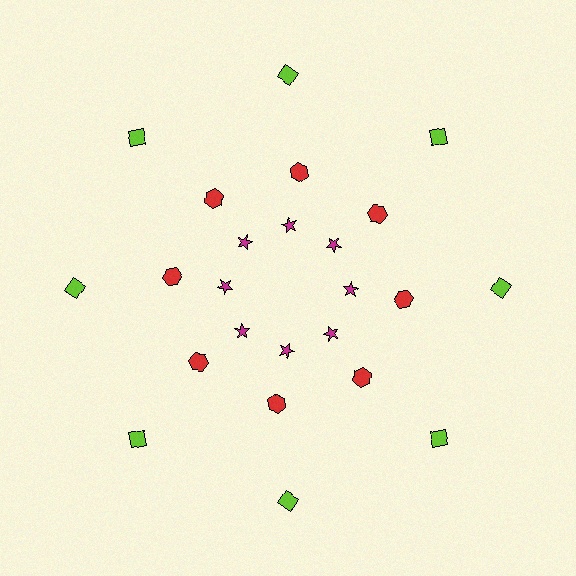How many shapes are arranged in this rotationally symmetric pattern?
There are 24 shapes, arranged in 8 groups of 3.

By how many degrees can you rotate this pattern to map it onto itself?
The pattern maps onto itself every 45 degrees of rotation.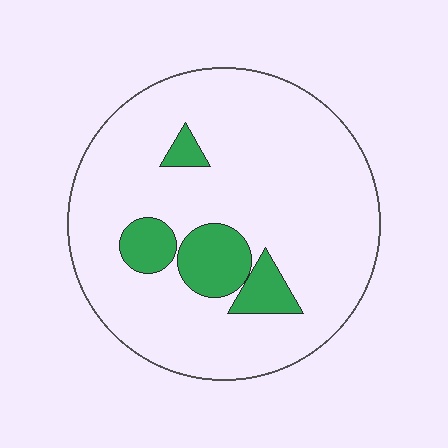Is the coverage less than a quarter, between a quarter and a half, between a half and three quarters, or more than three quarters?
Less than a quarter.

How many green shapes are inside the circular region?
4.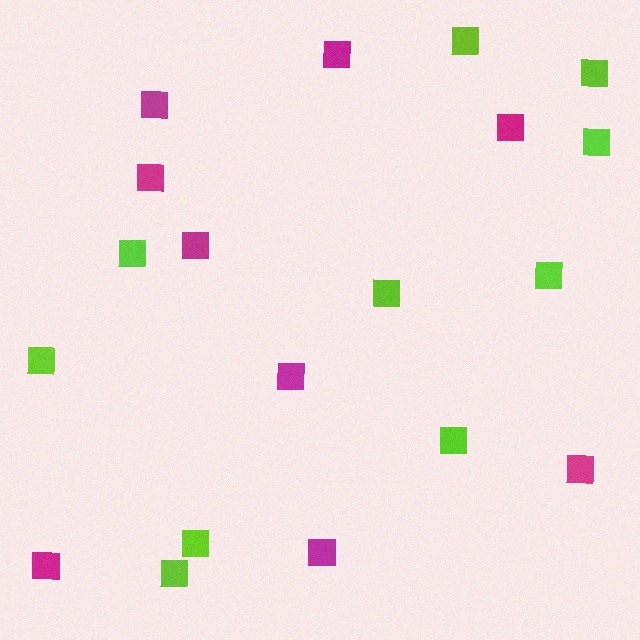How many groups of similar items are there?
There are 2 groups: one group of magenta squares (9) and one group of lime squares (10).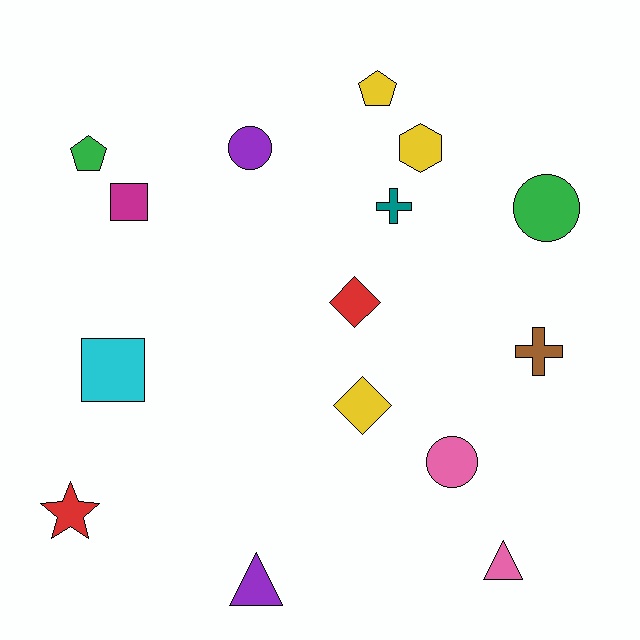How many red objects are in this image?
There are 2 red objects.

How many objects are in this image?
There are 15 objects.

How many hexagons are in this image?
There is 1 hexagon.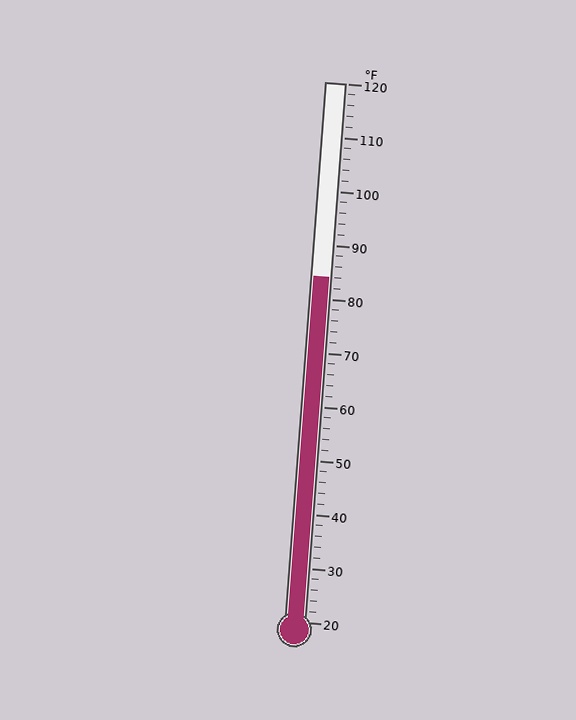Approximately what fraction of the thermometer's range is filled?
The thermometer is filled to approximately 65% of its range.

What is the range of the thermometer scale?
The thermometer scale ranges from 20°F to 120°F.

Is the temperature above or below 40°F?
The temperature is above 40°F.